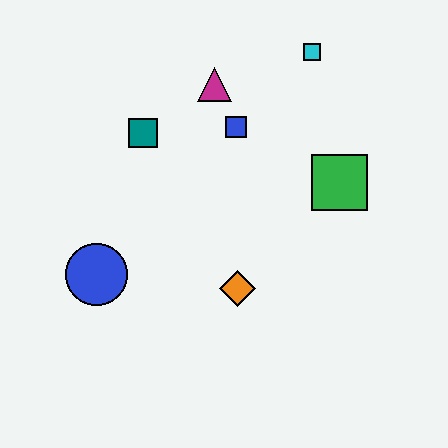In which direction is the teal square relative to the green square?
The teal square is to the left of the green square.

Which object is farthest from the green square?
The blue circle is farthest from the green square.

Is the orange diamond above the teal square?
No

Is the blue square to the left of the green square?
Yes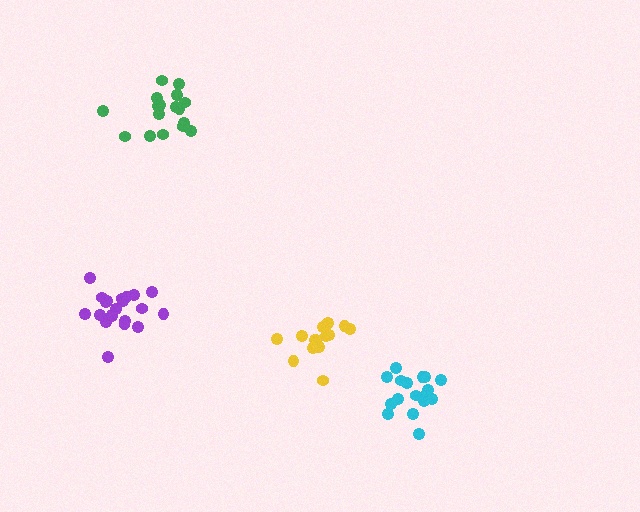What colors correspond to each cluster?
The clusters are colored: purple, yellow, cyan, green.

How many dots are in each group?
Group 1: 21 dots, Group 2: 15 dots, Group 3: 17 dots, Group 4: 17 dots (70 total).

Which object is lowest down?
The cyan cluster is bottommost.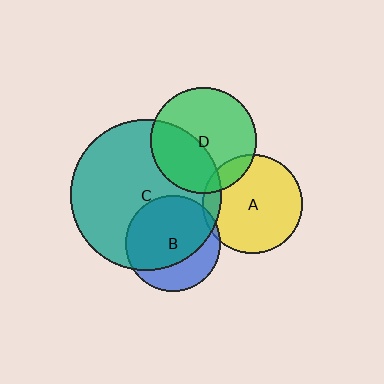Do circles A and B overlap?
Yes.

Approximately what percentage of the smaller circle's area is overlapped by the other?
Approximately 5%.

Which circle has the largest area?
Circle C (teal).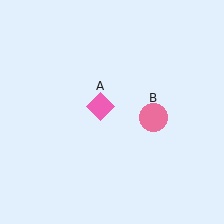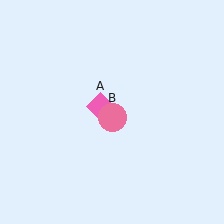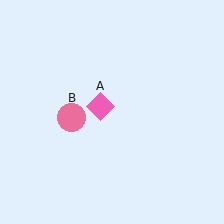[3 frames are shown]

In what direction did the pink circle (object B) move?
The pink circle (object B) moved left.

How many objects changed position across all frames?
1 object changed position: pink circle (object B).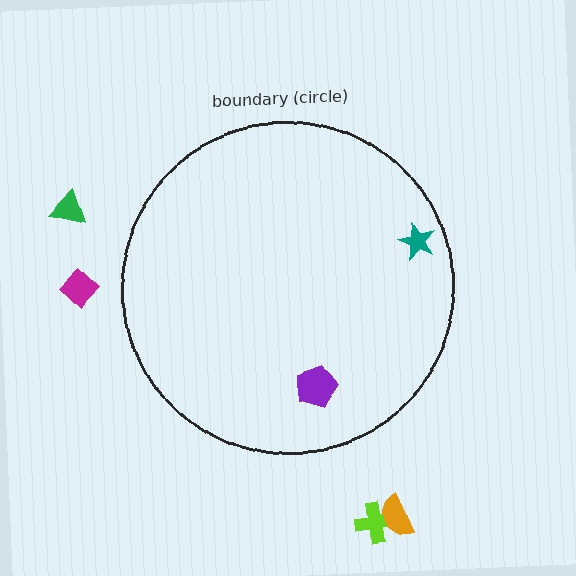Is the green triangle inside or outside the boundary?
Outside.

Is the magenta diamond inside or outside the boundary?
Outside.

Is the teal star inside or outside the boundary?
Inside.